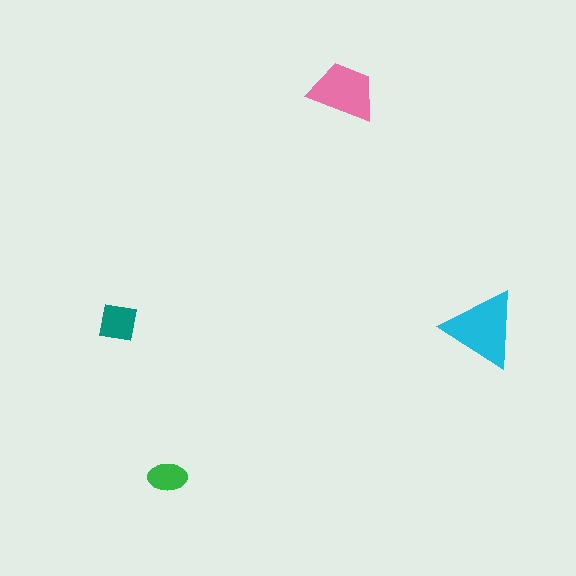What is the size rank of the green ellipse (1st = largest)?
4th.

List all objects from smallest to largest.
The green ellipse, the teal square, the pink trapezoid, the cyan triangle.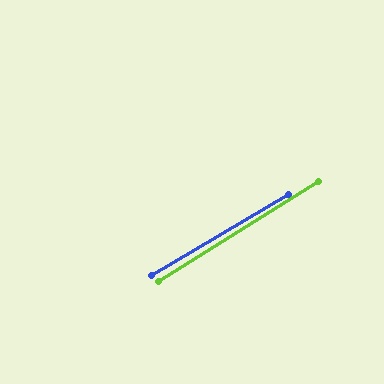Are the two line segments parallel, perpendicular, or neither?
Parallel — their directions differ by only 1.2°.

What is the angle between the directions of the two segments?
Approximately 1 degree.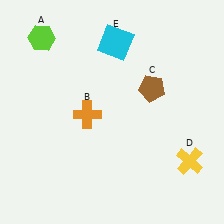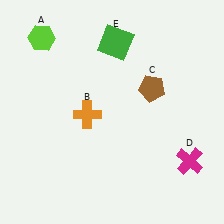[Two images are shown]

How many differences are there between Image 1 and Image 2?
There are 2 differences between the two images.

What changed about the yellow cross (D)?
In Image 1, D is yellow. In Image 2, it changed to magenta.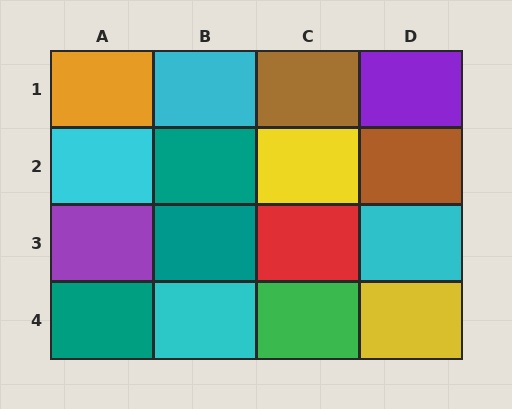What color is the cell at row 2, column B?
Teal.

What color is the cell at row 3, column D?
Cyan.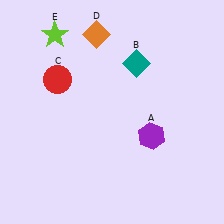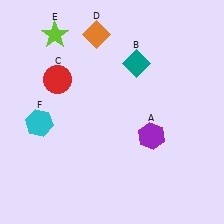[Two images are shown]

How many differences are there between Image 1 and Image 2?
There is 1 difference between the two images.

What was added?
A cyan hexagon (F) was added in Image 2.